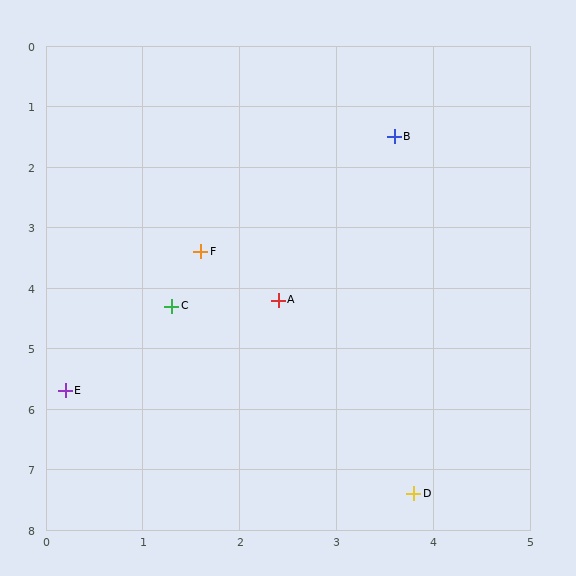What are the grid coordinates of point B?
Point B is at approximately (3.6, 1.5).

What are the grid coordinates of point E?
Point E is at approximately (0.2, 5.7).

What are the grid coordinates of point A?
Point A is at approximately (2.4, 4.2).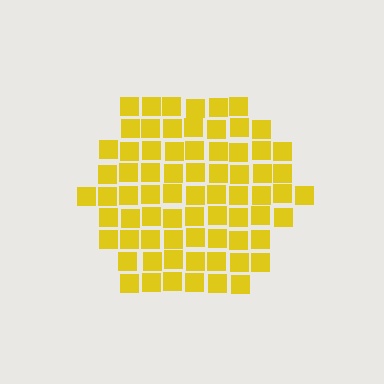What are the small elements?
The small elements are squares.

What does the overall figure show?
The overall figure shows a hexagon.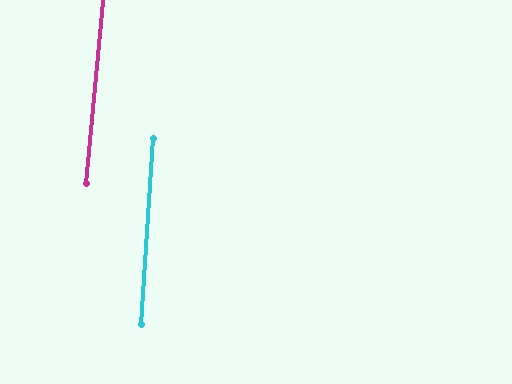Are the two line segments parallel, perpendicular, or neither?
Parallel — their directions differ by only 1.7°.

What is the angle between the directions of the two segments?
Approximately 2 degrees.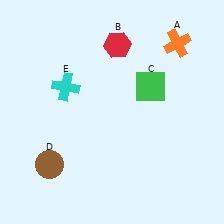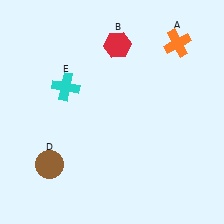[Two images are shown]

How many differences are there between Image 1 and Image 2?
There is 1 difference between the two images.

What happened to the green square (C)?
The green square (C) was removed in Image 2. It was in the top-right area of Image 1.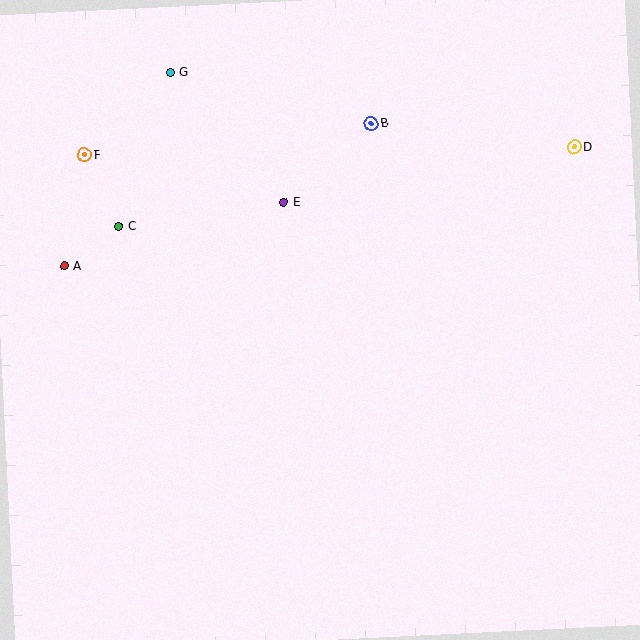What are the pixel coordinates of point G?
Point G is at (170, 73).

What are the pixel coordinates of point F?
Point F is at (85, 155).